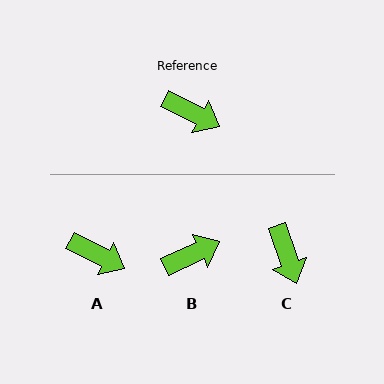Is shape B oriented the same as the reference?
No, it is off by about 52 degrees.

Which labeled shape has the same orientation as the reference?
A.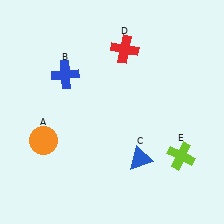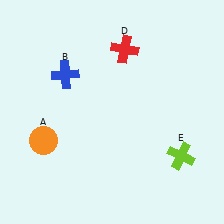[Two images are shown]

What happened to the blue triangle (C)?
The blue triangle (C) was removed in Image 2. It was in the bottom-right area of Image 1.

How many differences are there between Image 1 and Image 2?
There is 1 difference between the two images.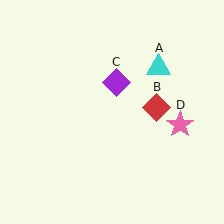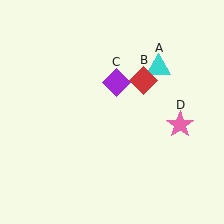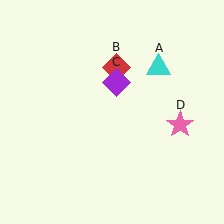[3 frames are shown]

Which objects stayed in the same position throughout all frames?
Cyan triangle (object A) and purple diamond (object C) and pink star (object D) remained stationary.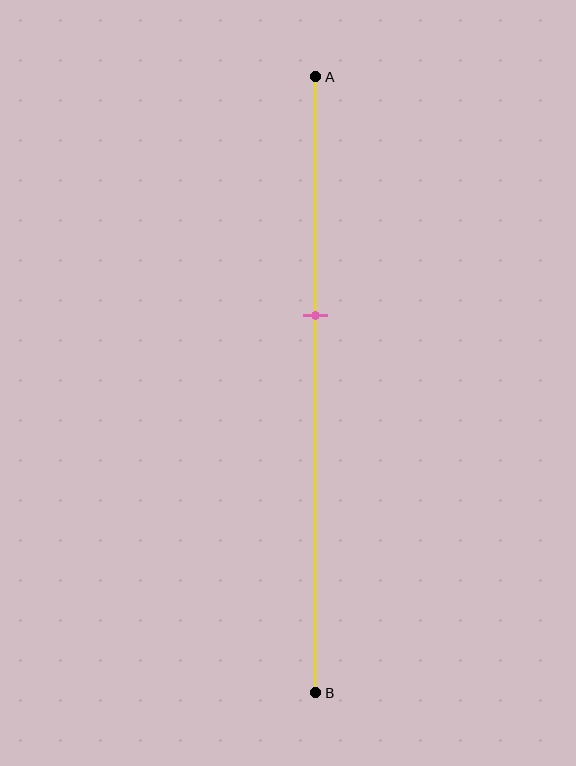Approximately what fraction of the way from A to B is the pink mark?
The pink mark is approximately 40% of the way from A to B.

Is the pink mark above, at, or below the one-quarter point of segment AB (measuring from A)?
The pink mark is below the one-quarter point of segment AB.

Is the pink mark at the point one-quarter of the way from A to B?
No, the mark is at about 40% from A, not at the 25% one-quarter point.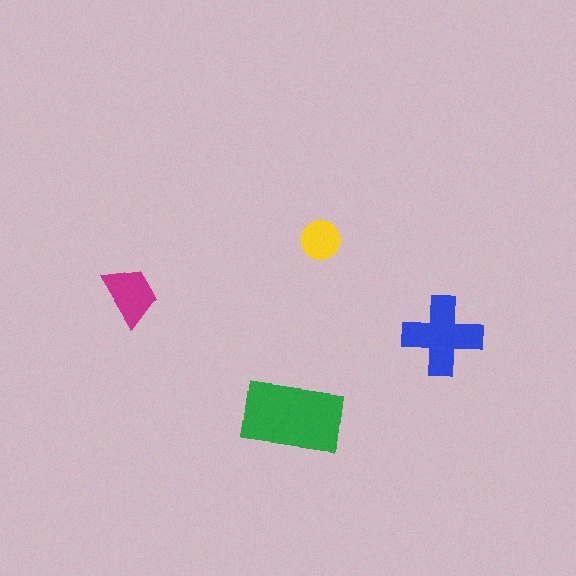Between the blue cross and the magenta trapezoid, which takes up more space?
The blue cross.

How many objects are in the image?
There are 4 objects in the image.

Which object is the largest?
The green rectangle.